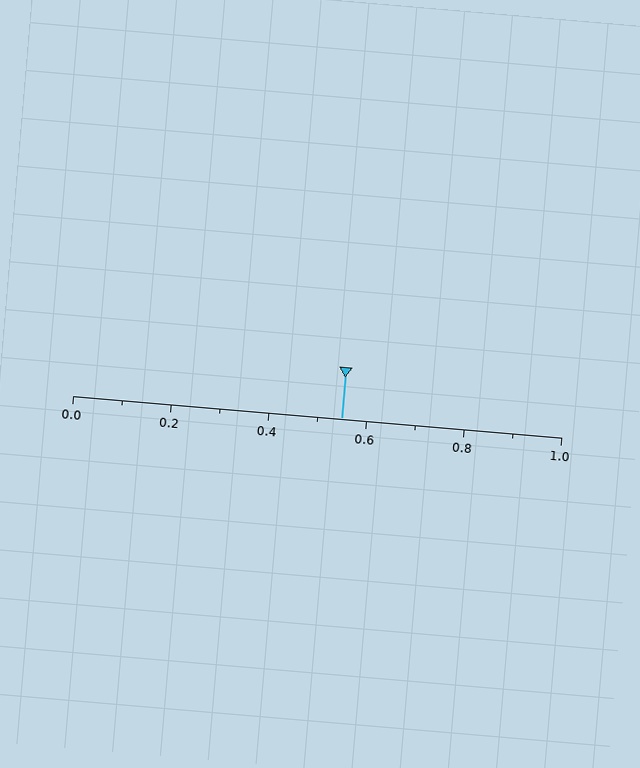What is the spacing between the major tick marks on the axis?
The major ticks are spaced 0.2 apart.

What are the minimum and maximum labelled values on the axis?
The axis runs from 0.0 to 1.0.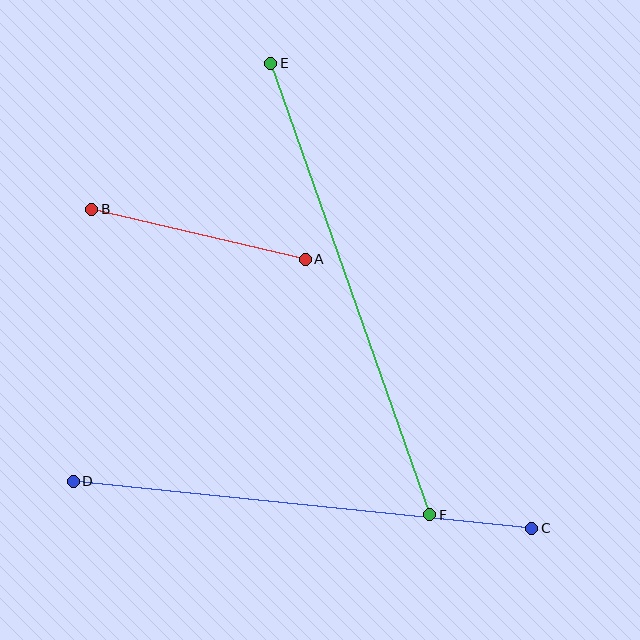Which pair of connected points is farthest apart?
Points E and F are farthest apart.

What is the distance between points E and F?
The distance is approximately 479 pixels.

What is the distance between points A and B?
The distance is approximately 219 pixels.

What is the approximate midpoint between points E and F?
The midpoint is at approximately (350, 289) pixels.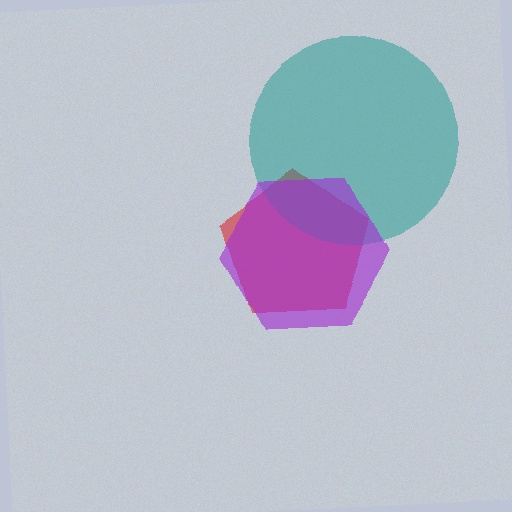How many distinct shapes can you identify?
There are 3 distinct shapes: a red pentagon, a teal circle, a purple hexagon.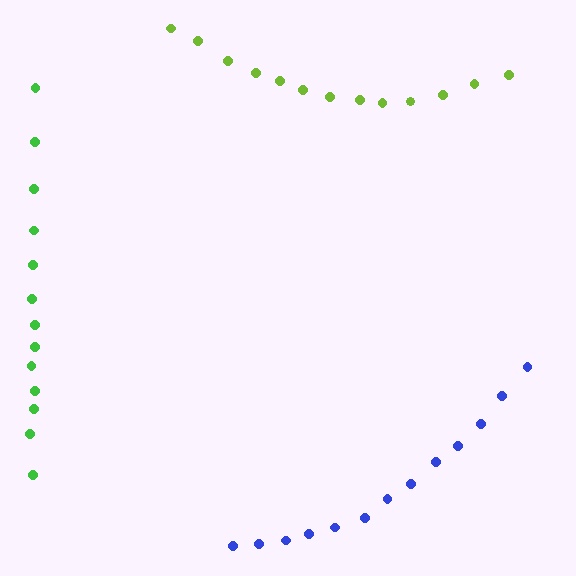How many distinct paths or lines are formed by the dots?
There are 3 distinct paths.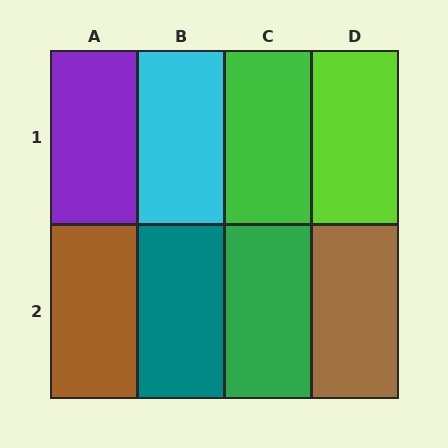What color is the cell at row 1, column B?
Cyan.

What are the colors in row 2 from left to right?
Brown, teal, green, brown.